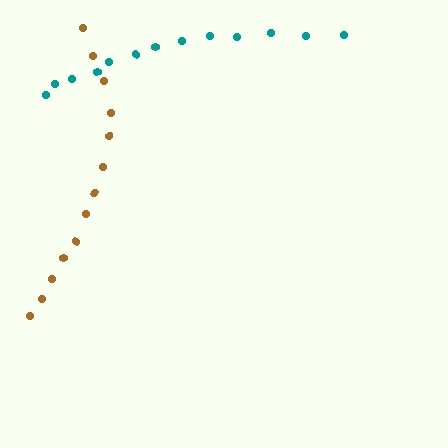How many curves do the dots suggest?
There are 2 distinct paths.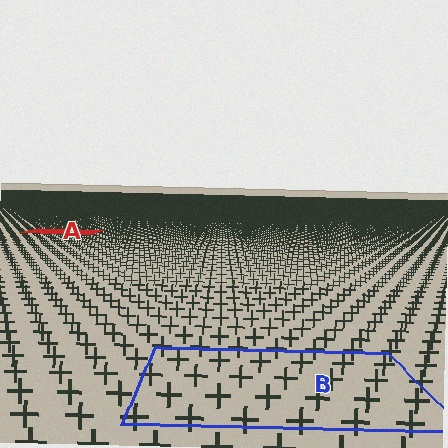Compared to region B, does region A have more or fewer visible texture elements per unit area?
Region A has more texture elements per unit area — they are packed more densely because it is farther away.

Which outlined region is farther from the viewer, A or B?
Region A is farther from the viewer — the texture elements inside it appear smaller and more densely packed.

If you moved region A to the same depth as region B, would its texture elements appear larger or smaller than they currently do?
They would appear larger. At a closer depth, the same texture elements are projected at a bigger on-screen size.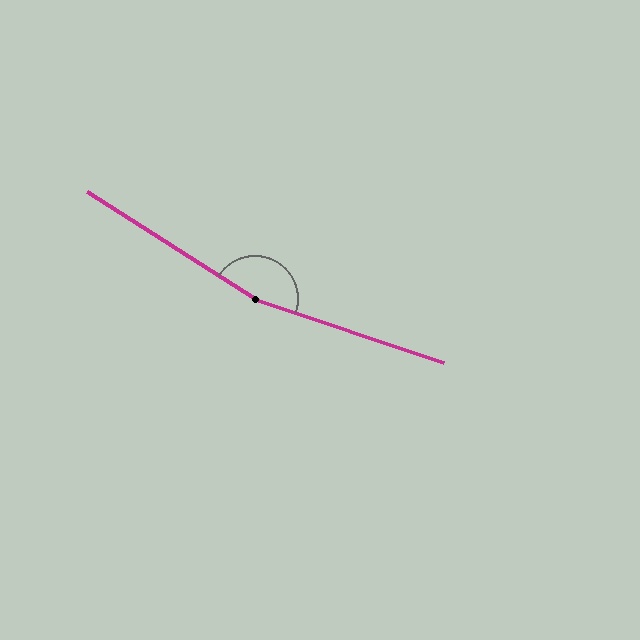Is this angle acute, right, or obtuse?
It is obtuse.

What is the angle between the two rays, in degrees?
Approximately 166 degrees.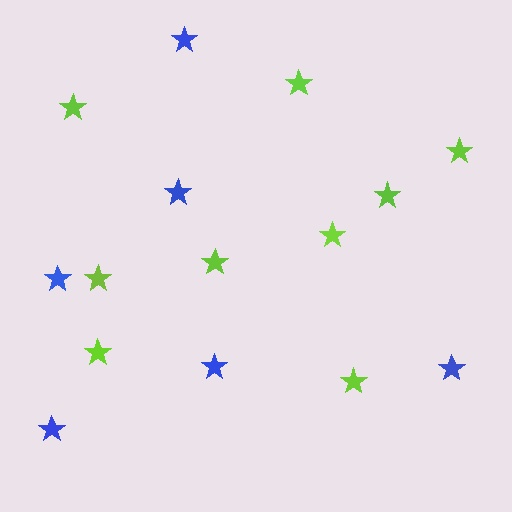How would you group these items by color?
There are 2 groups: one group of blue stars (6) and one group of lime stars (9).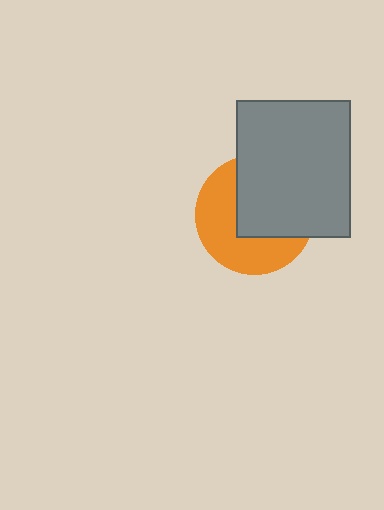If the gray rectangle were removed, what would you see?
You would see the complete orange circle.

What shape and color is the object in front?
The object in front is a gray rectangle.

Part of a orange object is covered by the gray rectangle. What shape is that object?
It is a circle.